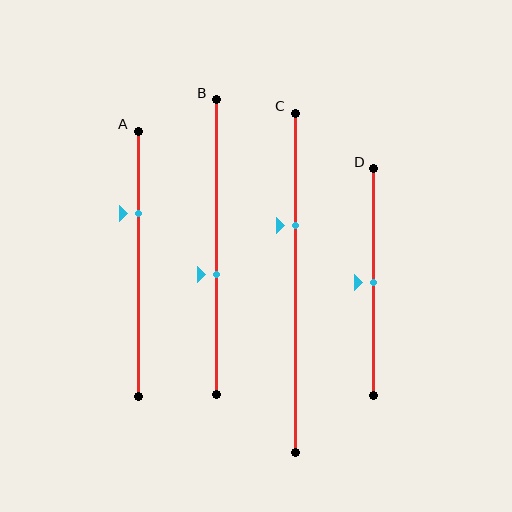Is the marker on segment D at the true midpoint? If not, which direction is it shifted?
Yes, the marker on segment D is at the true midpoint.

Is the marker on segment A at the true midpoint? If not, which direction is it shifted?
No, the marker on segment A is shifted upward by about 19% of the segment length.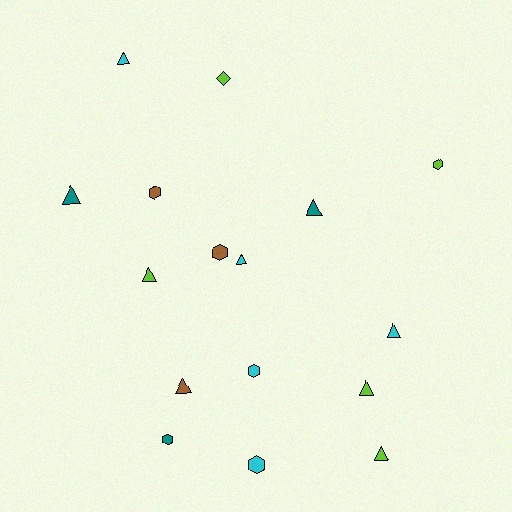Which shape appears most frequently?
Triangle, with 9 objects.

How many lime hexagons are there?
There is 1 lime hexagon.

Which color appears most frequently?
Lime, with 5 objects.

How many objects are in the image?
There are 16 objects.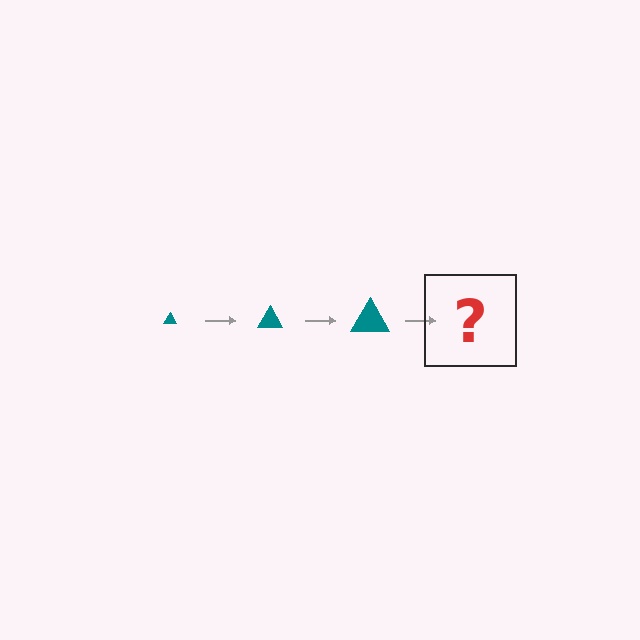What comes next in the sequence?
The next element should be a teal triangle, larger than the previous one.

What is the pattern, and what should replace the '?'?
The pattern is that the triangle gets progressively larger each step. The '?' should be a teal triangle, larger than the previous one.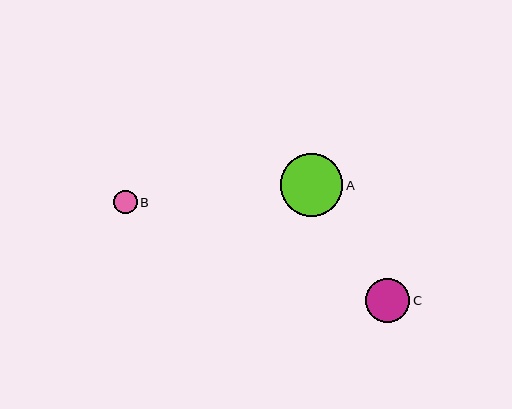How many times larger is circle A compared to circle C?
Circle A is approximately 1.4 times the size of circle C.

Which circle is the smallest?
Circle B is the smallest with a size of approximately 23 pixels.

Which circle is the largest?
Circle A is the largest with a size of approximately 62 pixels.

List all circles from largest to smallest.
From largest to smallest: A, C, B.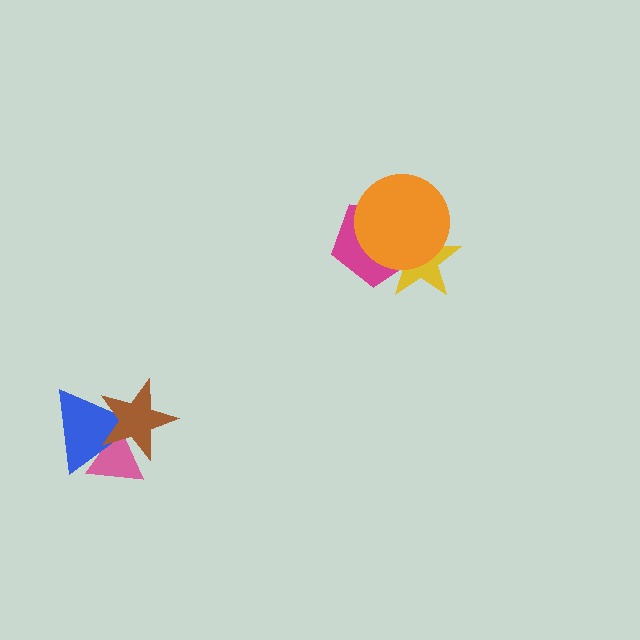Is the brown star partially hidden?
No, no other shape covers it.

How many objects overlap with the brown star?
2 objects overlap with the brown star.